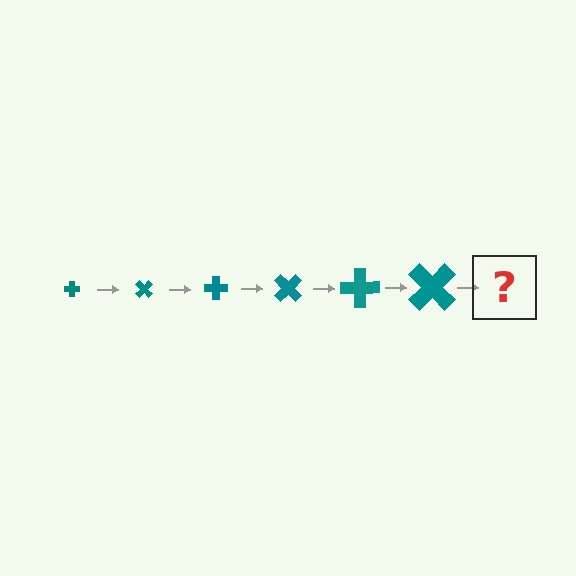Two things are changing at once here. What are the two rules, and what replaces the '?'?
The two rules are that the cross grows larger each step and it rotates 45 degrees each step. The '?' should be a cross, larger than the previous one and rotated 270 degrees from the start.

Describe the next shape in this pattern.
It should be a cross, larger than the previous one and rotated 270 degrees from the start.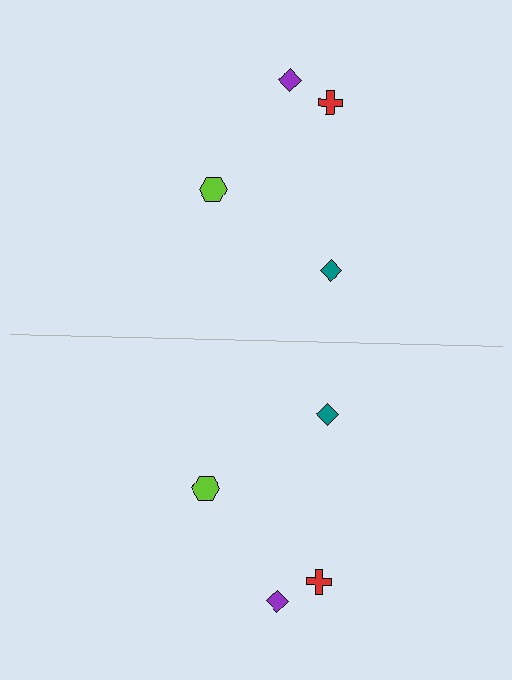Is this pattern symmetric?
Yes, this pattern has bilateral (reflection) symmetry.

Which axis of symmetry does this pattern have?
The pattern has a horizontal axis of symmetry running through the center of the image.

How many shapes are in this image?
There are 8 shapes in this image.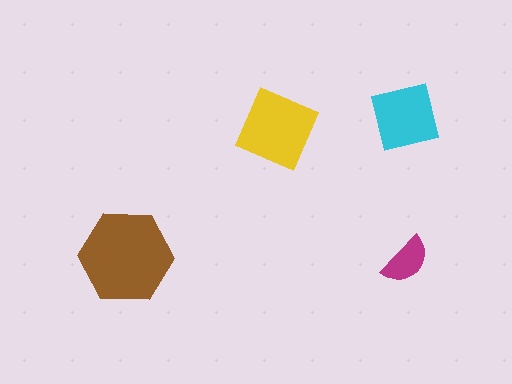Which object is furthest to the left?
The brown hexagon is leftmost.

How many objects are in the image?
There are 4 objects in the image.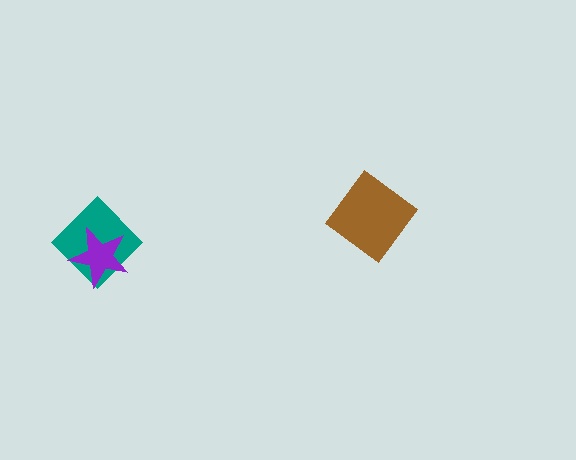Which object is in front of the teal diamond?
The purple star is in front of the teal diamond.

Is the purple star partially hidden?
No, no other shape covers it.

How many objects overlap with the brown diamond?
0 objects overlap with the brown diamond.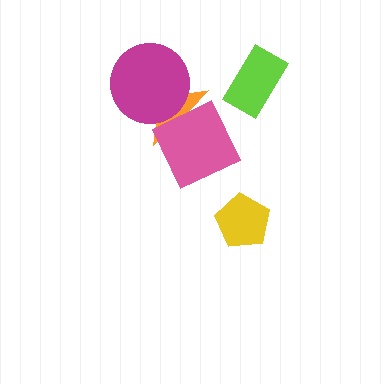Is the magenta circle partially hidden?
Yes, it is partially covered by another shape.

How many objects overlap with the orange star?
2 objects overlap with the orange star.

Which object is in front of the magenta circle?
The pink diamond is in front of the magenta circle.